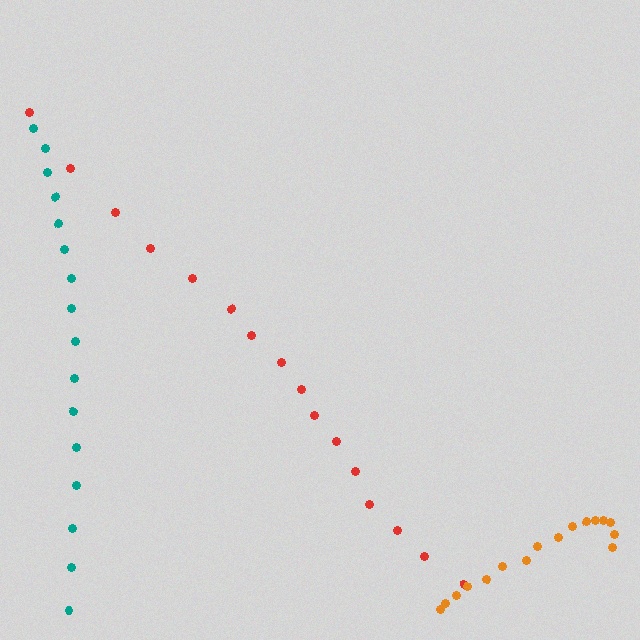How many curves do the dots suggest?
There are 3 distinct paths.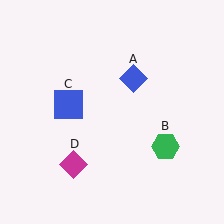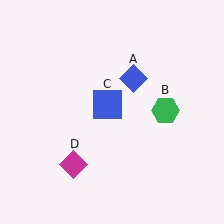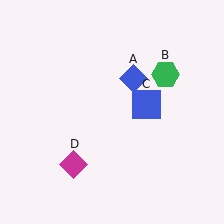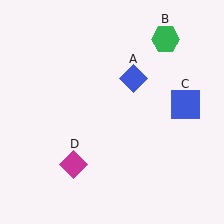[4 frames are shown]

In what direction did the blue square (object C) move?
The blue square (object C) moved right.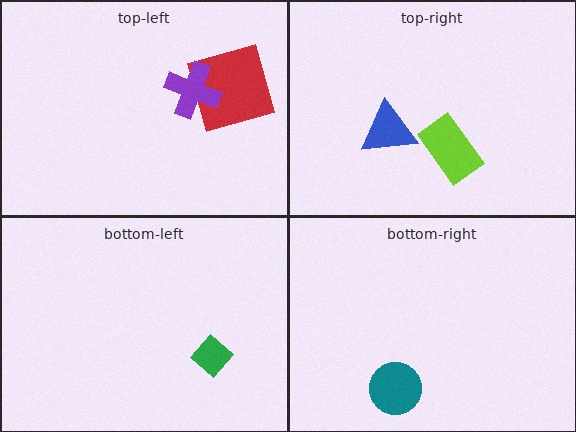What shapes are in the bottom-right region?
The teal circle.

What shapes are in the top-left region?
The red square, the purple cross.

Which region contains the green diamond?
The bottom-left region.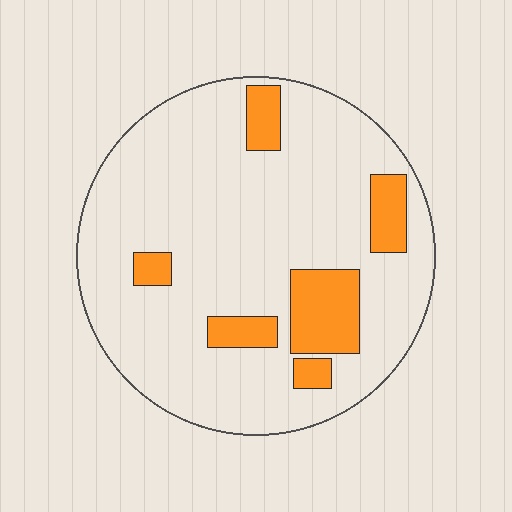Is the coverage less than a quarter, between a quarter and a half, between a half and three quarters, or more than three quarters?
Less than a quarter.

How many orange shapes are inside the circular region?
6.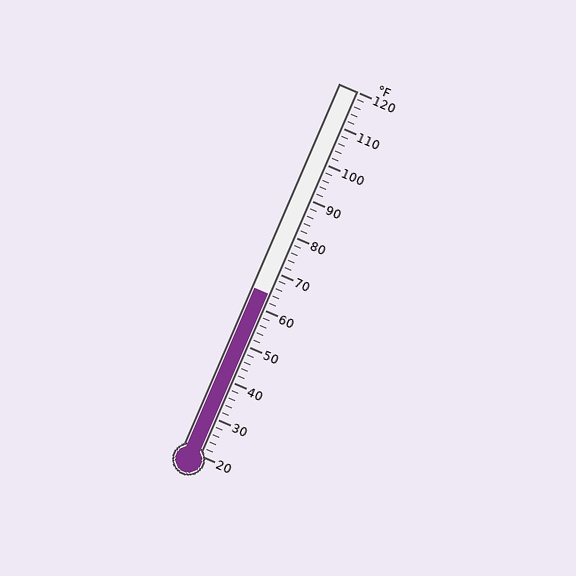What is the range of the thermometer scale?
The thermometer scale ranges from 20°F to 120°F.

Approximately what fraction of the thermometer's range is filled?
The thermometer is filled to approximately 45% of its range.